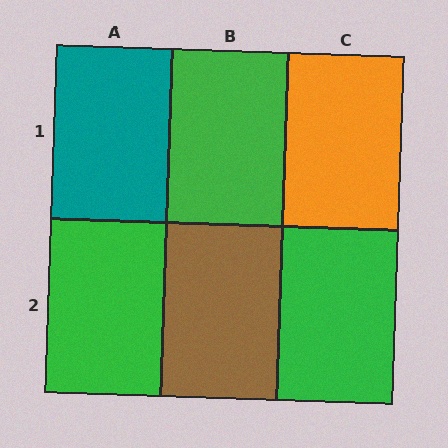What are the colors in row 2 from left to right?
Green, brown, green.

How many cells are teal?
1 cell is teal.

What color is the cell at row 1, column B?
Green.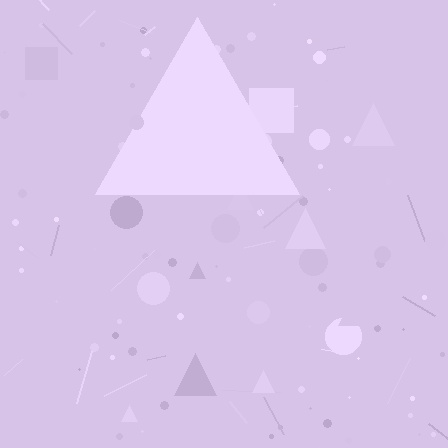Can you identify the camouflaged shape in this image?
The camouflaged shape is a triangle.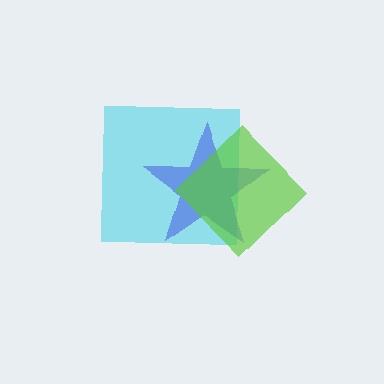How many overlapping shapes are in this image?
There are 3 overlapping shapes in the image.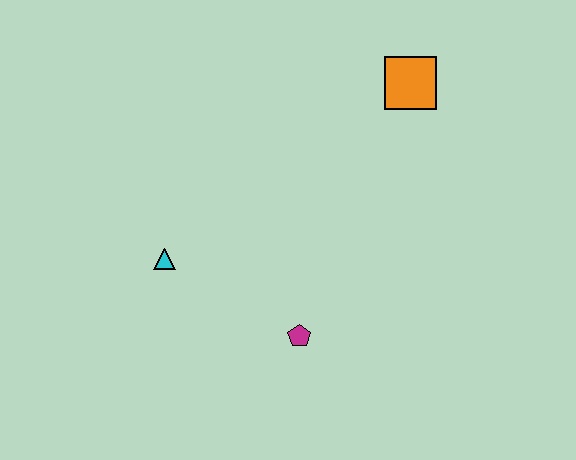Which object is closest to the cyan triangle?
The magenta pentagon is closest to the cyan triangle.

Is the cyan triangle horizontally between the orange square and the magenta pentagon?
No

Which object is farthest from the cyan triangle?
The orange square is farthest from the cyan triangle.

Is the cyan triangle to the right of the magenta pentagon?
No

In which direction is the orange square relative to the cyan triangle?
The orange square is to the right of the cyan triangle.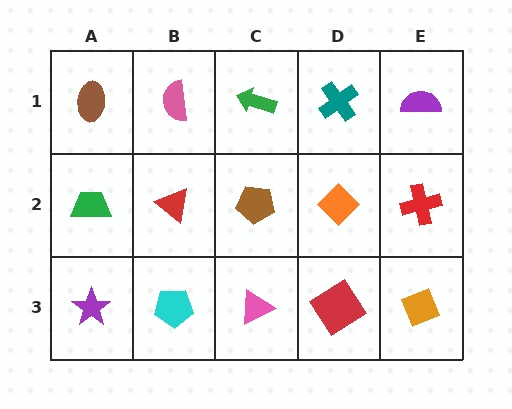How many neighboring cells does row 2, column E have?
3.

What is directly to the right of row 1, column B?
A green arrow.